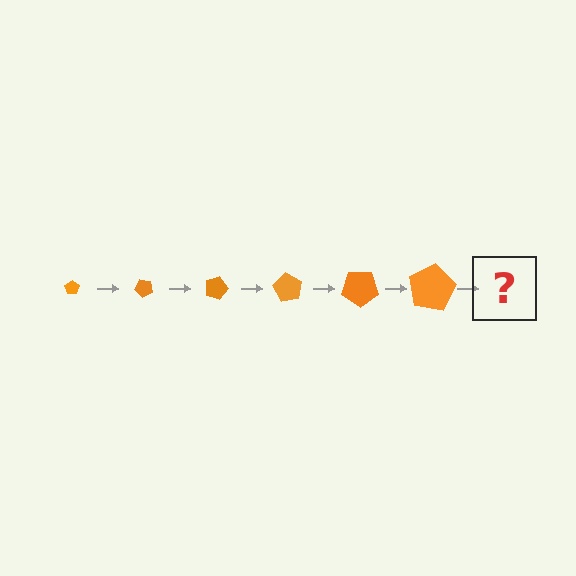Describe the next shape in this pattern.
It should be a pentagon, larger than the previous one and rotated 270 degrees from the start.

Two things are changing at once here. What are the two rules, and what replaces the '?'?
The two rules are that the pentagon grows larger each step and it rotates 45 degrees each step. The '?' should be a pentagon, larger than the previous one and rotated 270 degrees from the start.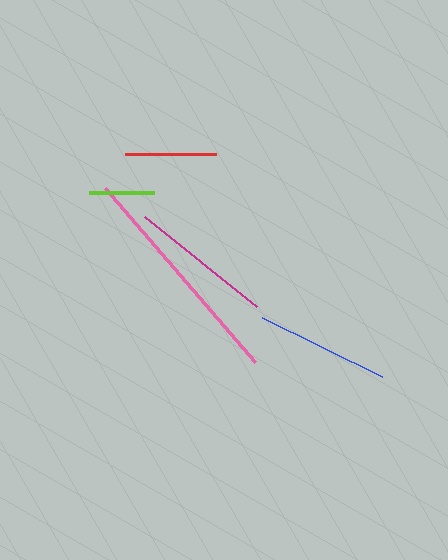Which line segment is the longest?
The pink line is the longest at approximately 230 pixels.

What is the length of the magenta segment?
The magenta segment is approximately 144 pixels long.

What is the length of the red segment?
The red segment is approximately 90 pixels long.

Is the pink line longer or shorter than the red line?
The pink line is longer than the red line.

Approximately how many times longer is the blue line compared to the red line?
The blue line is approximately 1.5 times the length of the red line.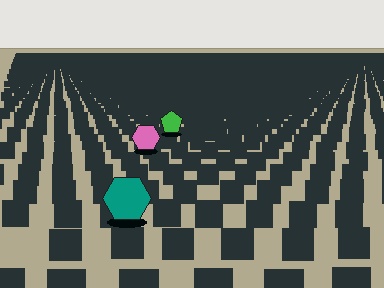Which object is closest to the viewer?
The teal hexagon is closest. The texture marks near it are larger and more spread out.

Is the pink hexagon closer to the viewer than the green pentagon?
Yes. The pink hexagon is closer — you can tell from the texture gradient: the ground texture is coarser near it.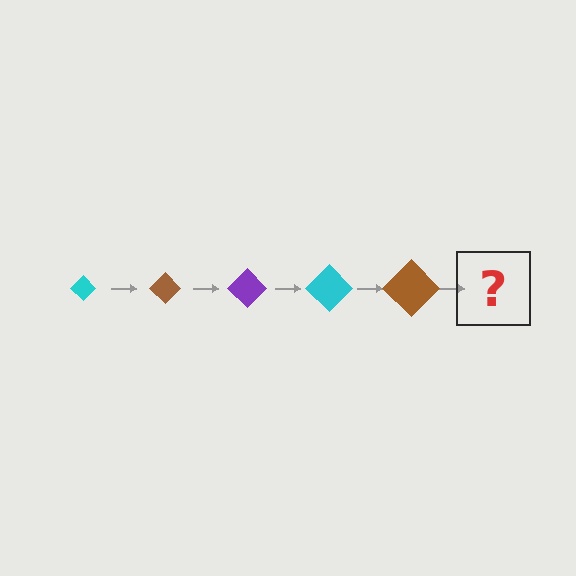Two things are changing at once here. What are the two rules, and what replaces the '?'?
The two rules are that the diamond grows larger each step and the color cycles through cyan, brown, and purple. The '?' should be a purple diamond, larger than the previous one.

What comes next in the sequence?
The next element should be a purple diamond, larger than the previous one.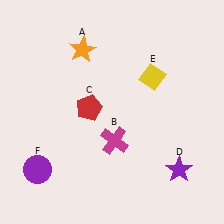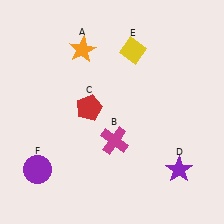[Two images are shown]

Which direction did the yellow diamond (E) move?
The yellow diamond (E) moved up.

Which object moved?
The yellow diamond (E) moved up.